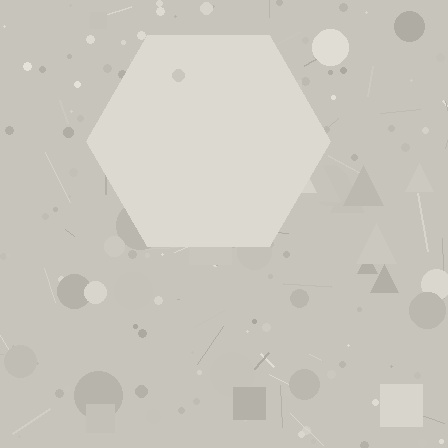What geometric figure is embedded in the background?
A hexagon is embedded in the background.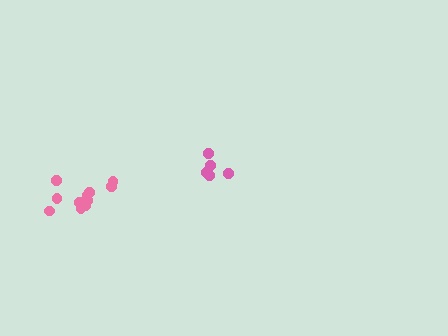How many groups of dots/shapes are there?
There are 2 groups.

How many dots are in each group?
Group 1: 11 dots, Group 2: 5 dots (16 total).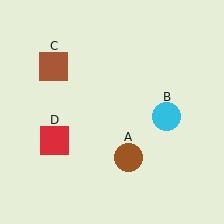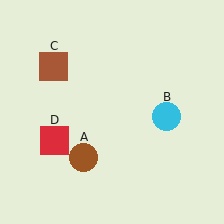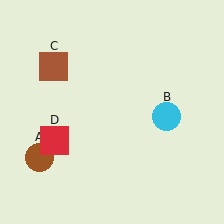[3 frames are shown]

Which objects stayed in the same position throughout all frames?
Cyan circle (object B) and brown square (object C) and red square (object D) remained stationary.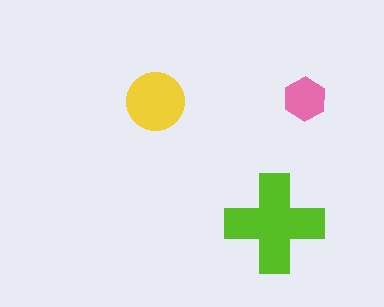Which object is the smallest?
The pink hexagon.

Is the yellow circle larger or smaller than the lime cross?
Smaller.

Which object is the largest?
The lime cross.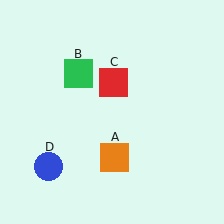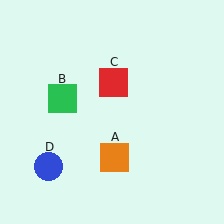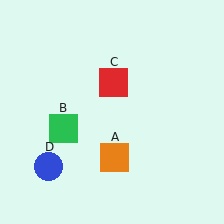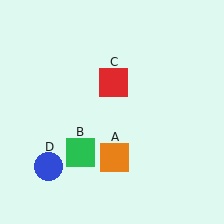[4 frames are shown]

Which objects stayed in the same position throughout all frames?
Orange square (object A) and red square (object C) and blue circle (object D) remained stationary.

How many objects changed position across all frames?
1 object changed position: green square (object B).